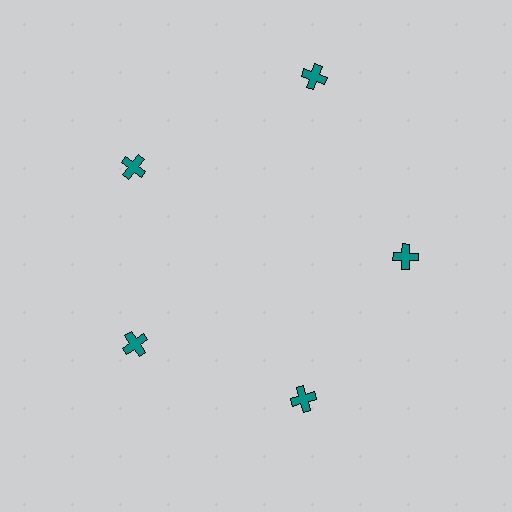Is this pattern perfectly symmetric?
No. The 5 teal crosses are arranged in a ring, but one element near the 1 o'clock position is pushed outward from the center, breaking the 5-fold rotational symmetry.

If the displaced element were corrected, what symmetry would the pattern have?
It would have 5-fold rotational symmetry — the pattern would map onto itself every 72 degrees.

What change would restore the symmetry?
The symmetry would be restored by moving it inward, back onto the ring so that all 5 crosses sit at equal angles and equal distance from the center.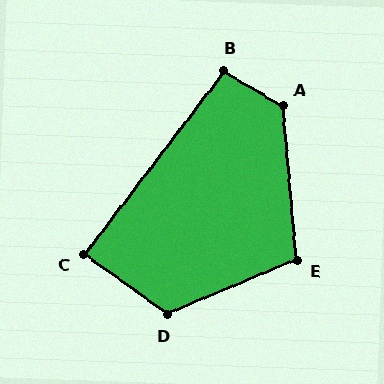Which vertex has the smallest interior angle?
C, at approximately 88 degrees.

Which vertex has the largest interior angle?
A, at approximately 126 degrees.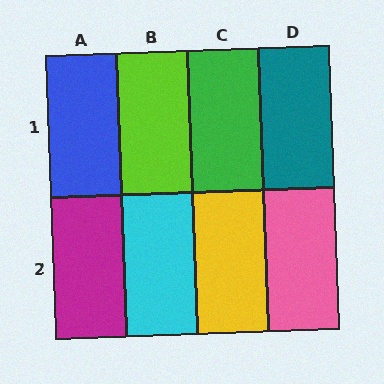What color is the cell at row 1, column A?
Blue.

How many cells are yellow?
1 cell is yellow.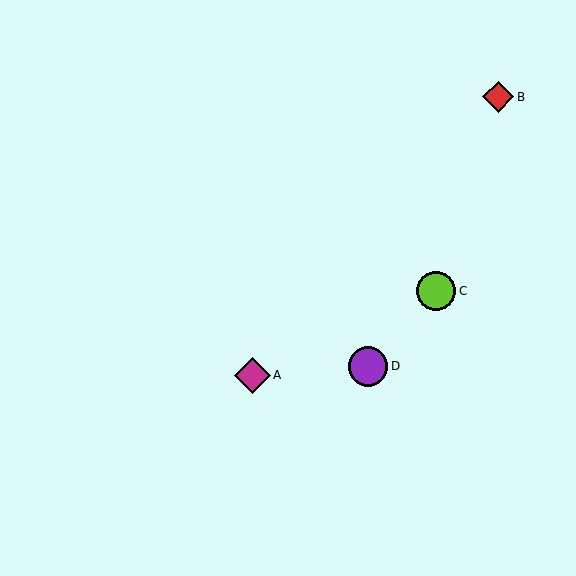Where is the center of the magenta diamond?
The center of the magenta diamond is at (252, 375).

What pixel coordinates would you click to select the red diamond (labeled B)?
Click at (498, 97) to select the red diamond B.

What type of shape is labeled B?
Shape B is a red diamond.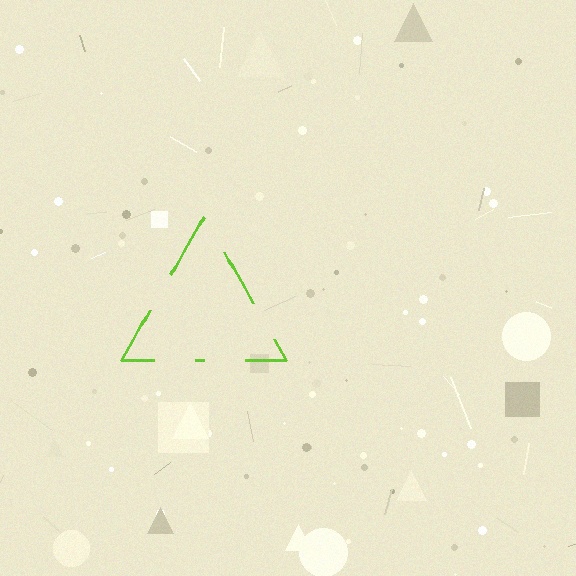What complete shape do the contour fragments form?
The contour fragments form a triangle.